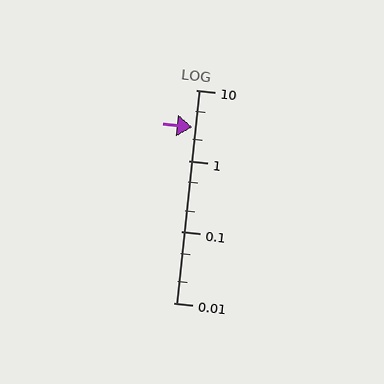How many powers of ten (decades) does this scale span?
The scale spans 3 decades, from 0.01 to 10.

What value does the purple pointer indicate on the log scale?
The pointer indicates approximately 3.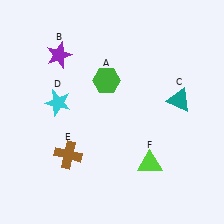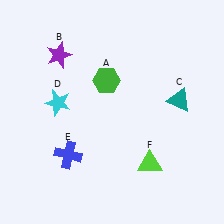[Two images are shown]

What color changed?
The cross (E) changed from brown in Image 1 to blue in Image 2.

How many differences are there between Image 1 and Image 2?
There is 1 difference between the two images.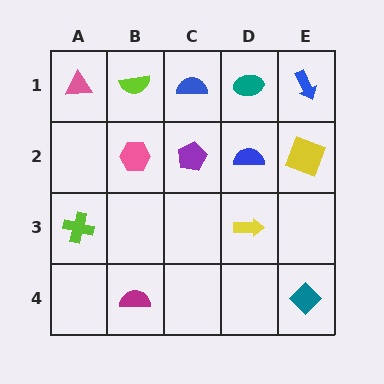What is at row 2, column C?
A purple pentagon.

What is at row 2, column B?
A pink hexagon.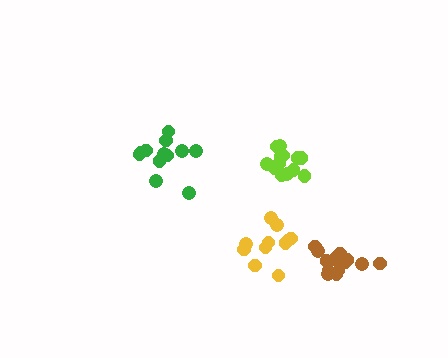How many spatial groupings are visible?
There are 4 spatial groupings.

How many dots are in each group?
Group 1: 13 dots, Group 2: 14 dots, Group 3: 12 dots, Group 4: 11 dots (50 total).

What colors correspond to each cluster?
The clusters are colored: lime, brown, green, yellow.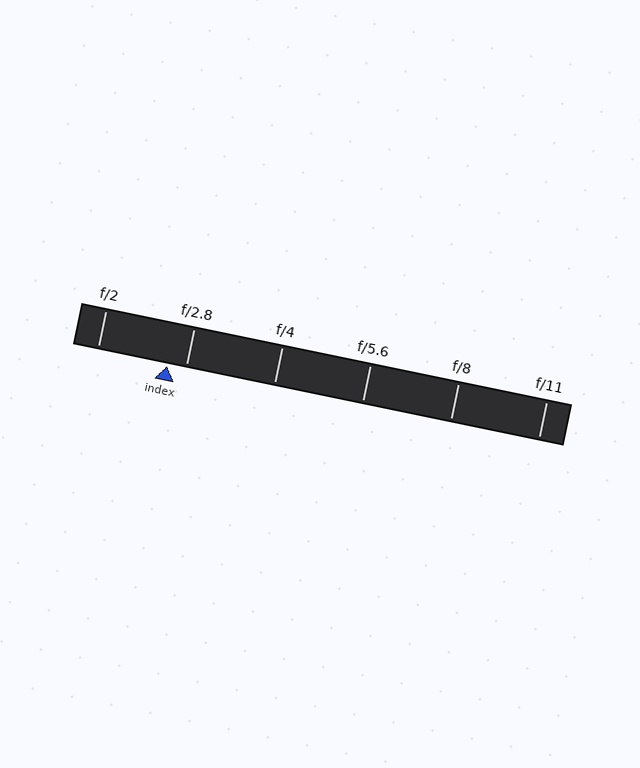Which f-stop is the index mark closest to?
The index mark is closest to f/2.8.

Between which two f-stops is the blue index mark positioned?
The index mark is between f/2 and f/2.8.